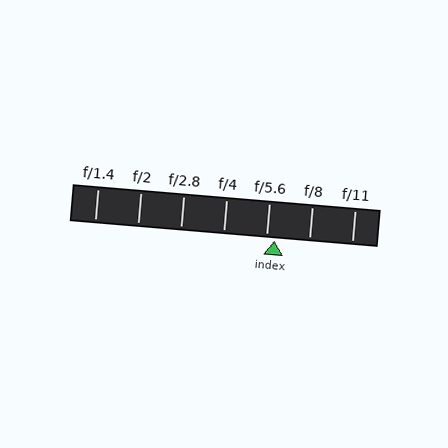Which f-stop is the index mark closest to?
The index mark is closest to f/5.6.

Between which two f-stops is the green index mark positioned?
The index mark is between f/5.6 and f/8.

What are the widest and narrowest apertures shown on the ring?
The widest aperture shown is f/1.4 and the narrowest is f/11.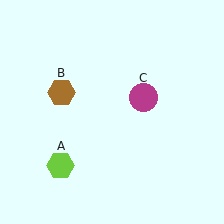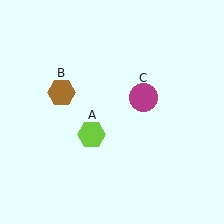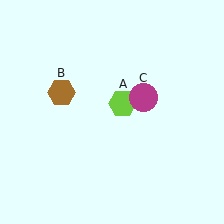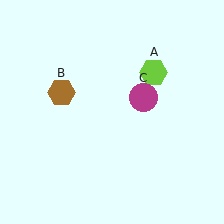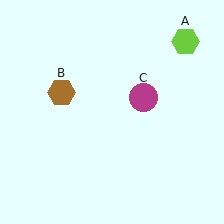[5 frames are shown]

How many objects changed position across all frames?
1 object changed position: lime hexagon (object A).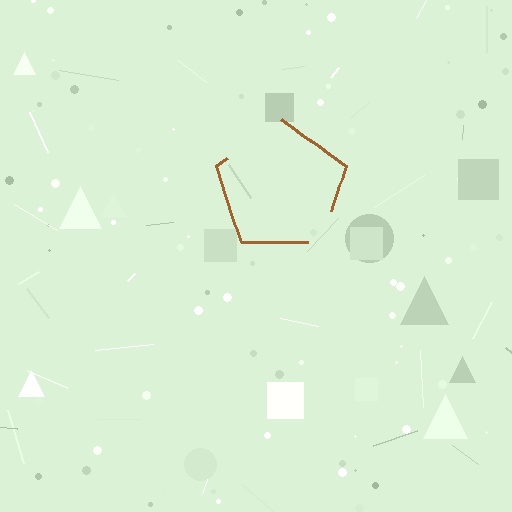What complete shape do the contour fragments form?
The contour fragments form a pentagon.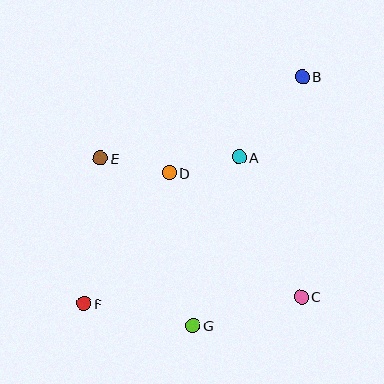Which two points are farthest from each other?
Points B and F are farthest from each other.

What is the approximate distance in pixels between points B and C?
The distance between B and C is approximately 220 pixels.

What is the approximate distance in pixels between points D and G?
The distance between D and G is approximately 155 pixels.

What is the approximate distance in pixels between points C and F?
The distance between C and F is approximately 217 pixels.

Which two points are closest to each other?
Points D and E are closest to each other.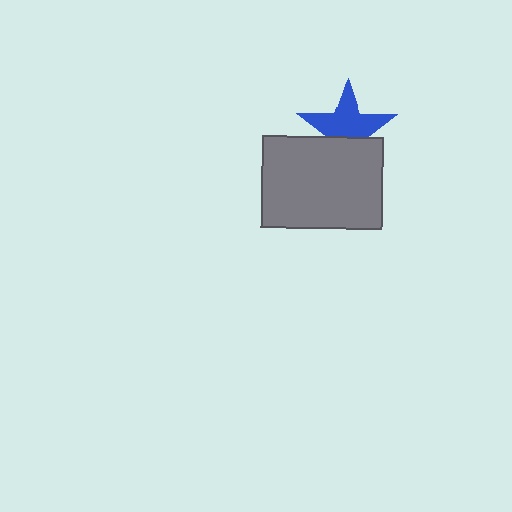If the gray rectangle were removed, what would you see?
You would see the complete blue star.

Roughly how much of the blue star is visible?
About half of it is visible (roughly 63%).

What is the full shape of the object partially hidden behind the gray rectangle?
The partially hidden object is a blue star.